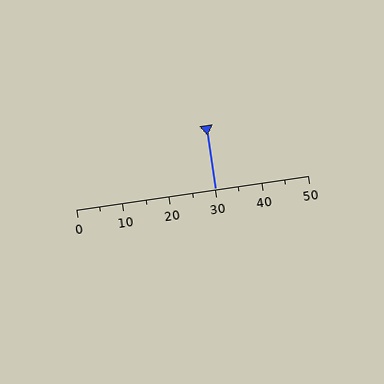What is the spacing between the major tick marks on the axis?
The major ticks are spaced 10 apart.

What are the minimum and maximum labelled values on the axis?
The axis runs from 0 to 50.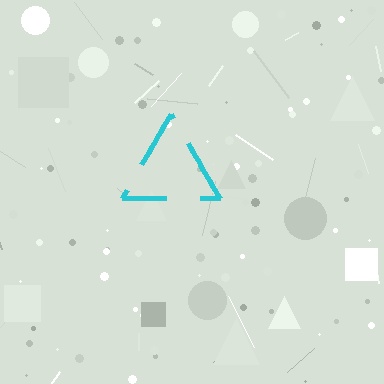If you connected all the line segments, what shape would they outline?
They would outline a triangle.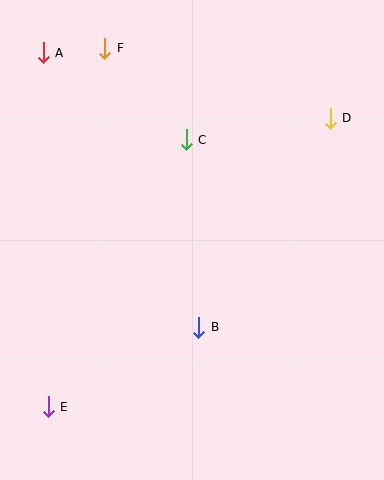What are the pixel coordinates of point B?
Point B is at (199, 327).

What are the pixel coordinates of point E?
Point E is at (48, 407).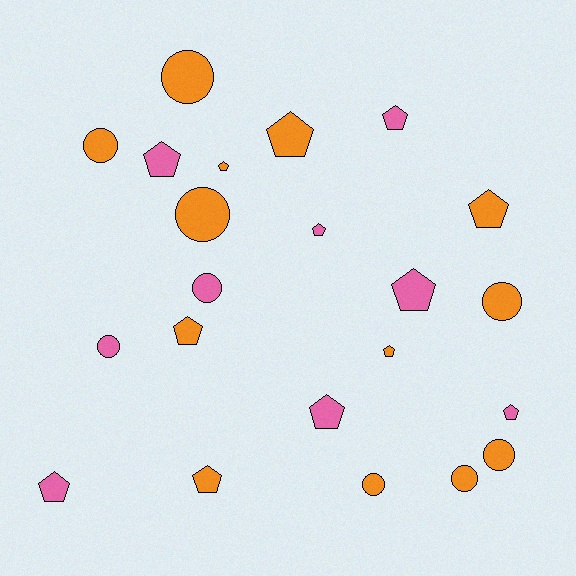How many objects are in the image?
There are 22 objects.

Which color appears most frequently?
Orange, with 13 objects.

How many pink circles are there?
There are 2 pink circles.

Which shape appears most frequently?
Pentagon, with 13 objects.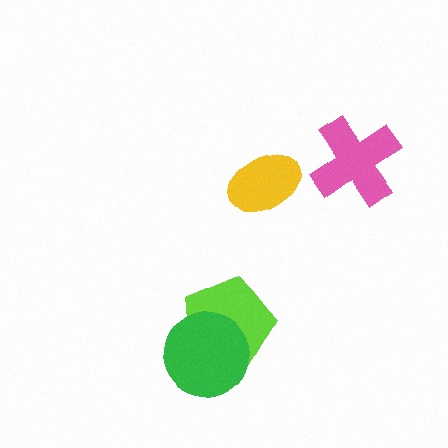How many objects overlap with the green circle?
1 object overlaps with the green circle.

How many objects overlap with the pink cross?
0 objects overlap with the pink cross.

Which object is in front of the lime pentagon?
The green circle is in front of the lime pentagon.